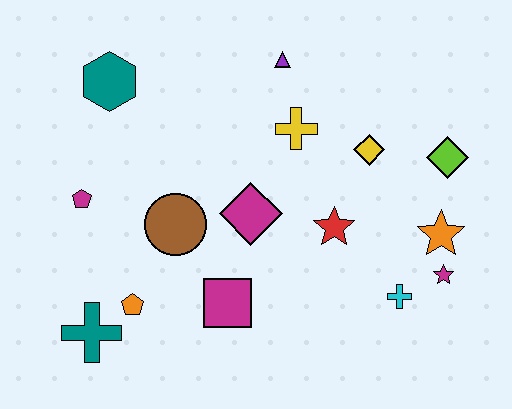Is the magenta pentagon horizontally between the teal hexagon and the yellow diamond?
No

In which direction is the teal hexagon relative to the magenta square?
The teal hexagon is above the magenta square.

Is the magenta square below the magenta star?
Yes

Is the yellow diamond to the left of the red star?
No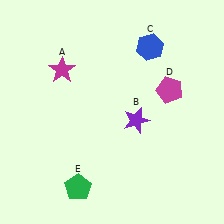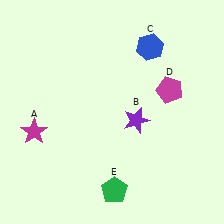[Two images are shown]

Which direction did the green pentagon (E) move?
The green pentagon (E) moved right.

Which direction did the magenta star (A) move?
The magenta star (A) moved down.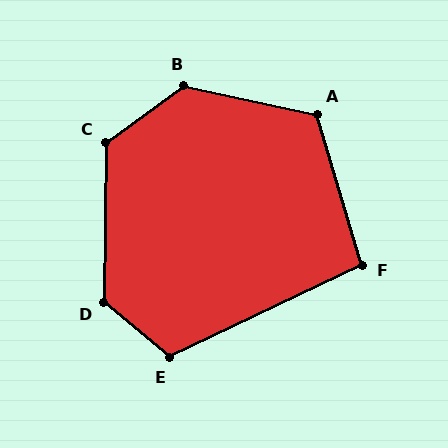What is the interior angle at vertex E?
Approximately 115 degrees (obtuse).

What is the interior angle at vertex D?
Approximately 129 degrees (obtuse).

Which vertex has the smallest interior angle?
F, at approximately 99 degrees.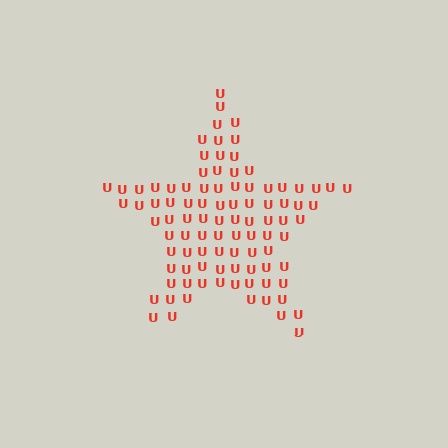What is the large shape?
The large shape is a star.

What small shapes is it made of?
It is made of small letter U's.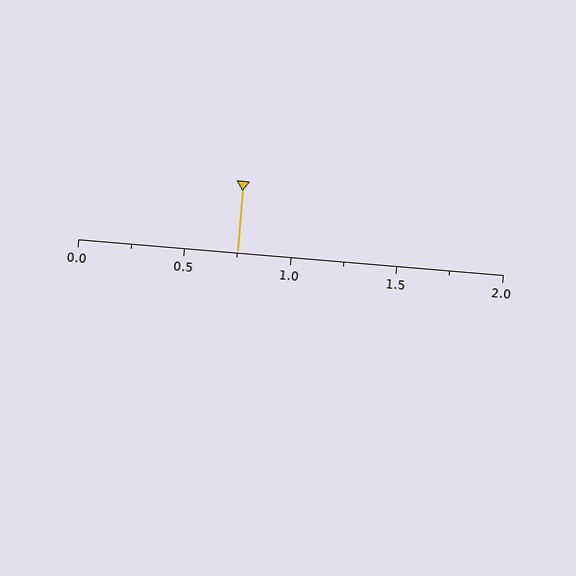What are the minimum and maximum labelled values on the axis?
The axis runs from 0.0 to 2.0.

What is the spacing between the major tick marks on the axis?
The major ticks are spaced 0.5 apart.